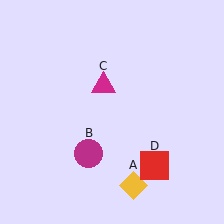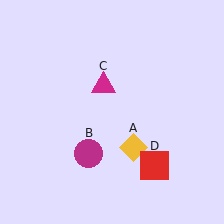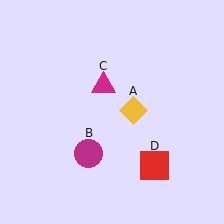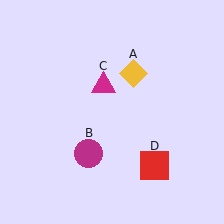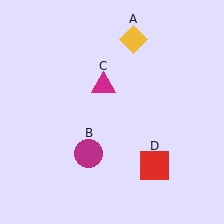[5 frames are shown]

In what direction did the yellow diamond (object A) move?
The yellow diamond (object A) moved up.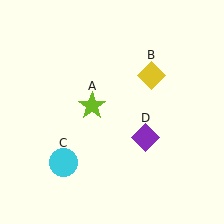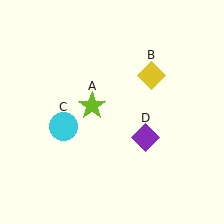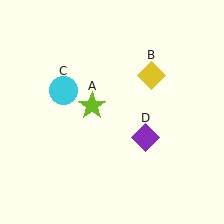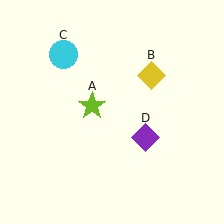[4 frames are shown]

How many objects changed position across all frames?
1 object changed position: cyan circle (object C).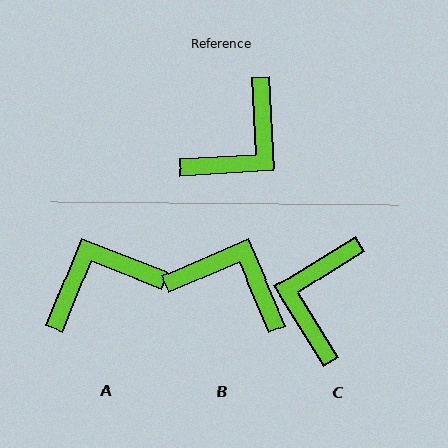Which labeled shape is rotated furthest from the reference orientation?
A, about 155 degrees away.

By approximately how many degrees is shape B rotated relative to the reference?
Approximately 110 degrees counter-clockwise.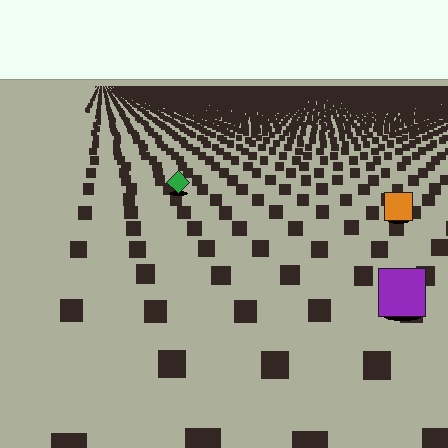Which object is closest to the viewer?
The purple square is closest. The texture marks near it are larger and more spread out.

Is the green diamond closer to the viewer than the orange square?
No. The orange square is closer — you can tell from the texture gradient: the ground texture is coarser near it.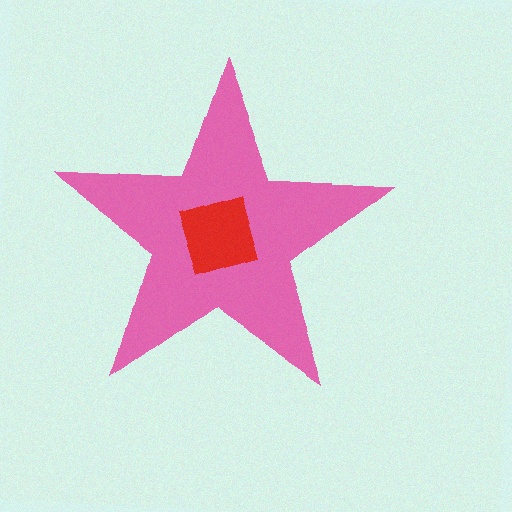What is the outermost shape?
The pink star.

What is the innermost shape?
The red diamond.